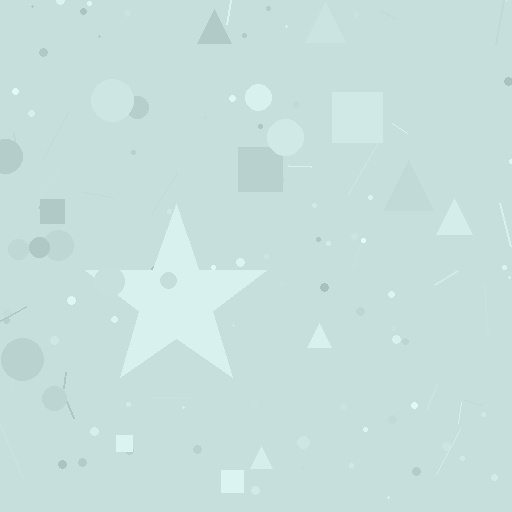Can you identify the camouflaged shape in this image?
The camouflaged shape is a star.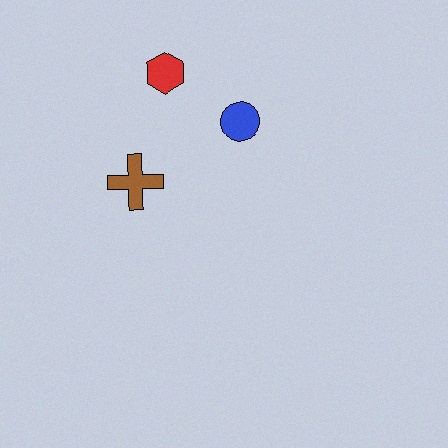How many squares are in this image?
There are no squares.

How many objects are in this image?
There are 3 objects.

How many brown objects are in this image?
There is 1 brown object.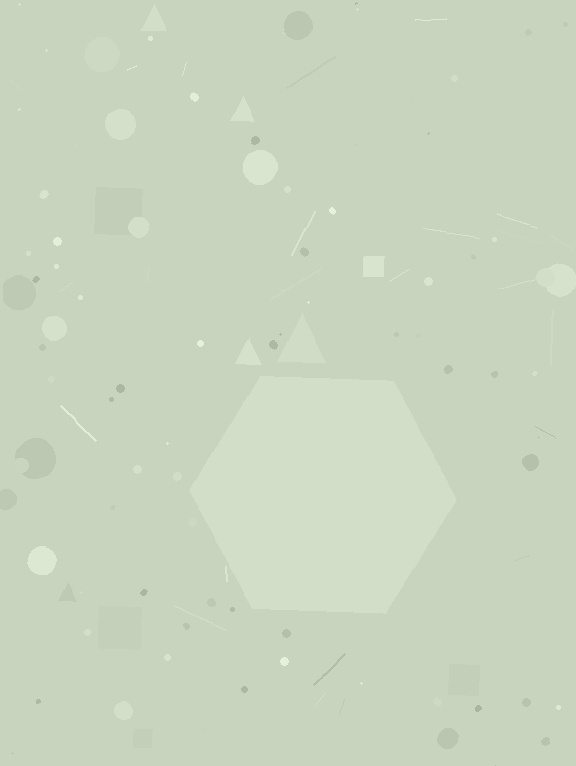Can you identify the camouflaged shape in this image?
The camouflaged shape is a hexagon.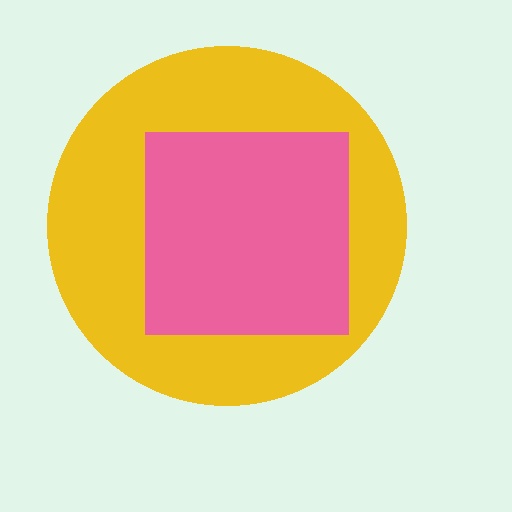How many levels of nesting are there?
2.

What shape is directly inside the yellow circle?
The pink square.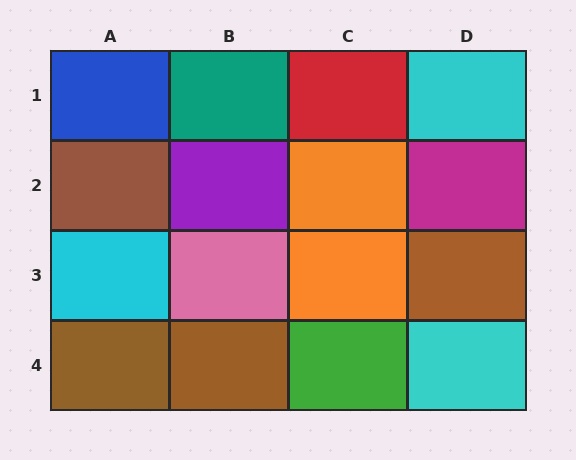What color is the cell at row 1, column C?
Red.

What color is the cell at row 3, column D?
Brown.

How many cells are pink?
1 cell is pink.